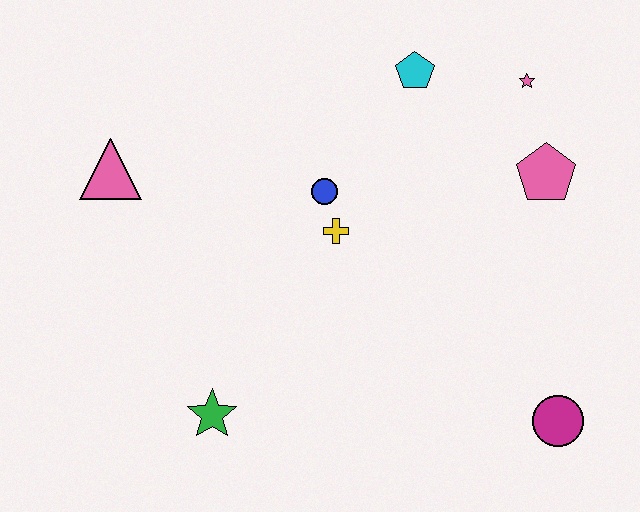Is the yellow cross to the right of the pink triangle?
Yes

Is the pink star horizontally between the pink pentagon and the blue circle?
Yes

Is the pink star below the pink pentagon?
No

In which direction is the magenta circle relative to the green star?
The magenta circle is to the right of the green star.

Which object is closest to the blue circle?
The yellow cross is closest to the blue circle.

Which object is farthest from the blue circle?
The magenta circle is farthest from the blue circle.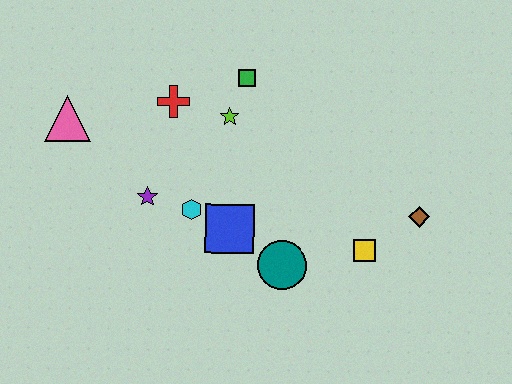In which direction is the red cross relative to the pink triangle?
The red cross is to the right of the pink triangle.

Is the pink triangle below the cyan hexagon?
No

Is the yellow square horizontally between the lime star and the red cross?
No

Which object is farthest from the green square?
The brown diamond is farthest from the green square.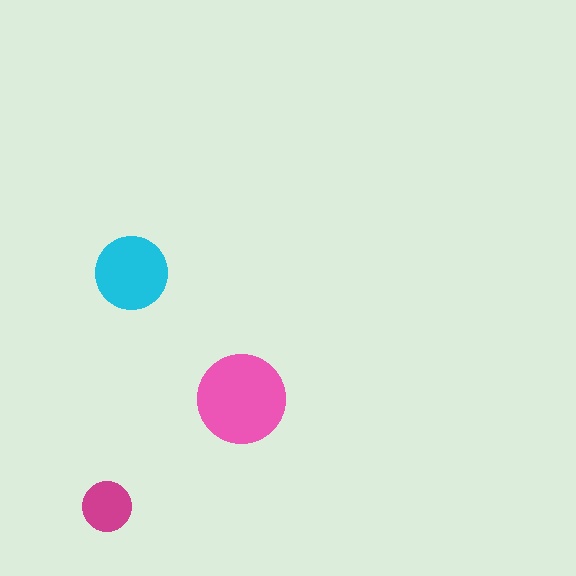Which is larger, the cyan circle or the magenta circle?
The cyan one.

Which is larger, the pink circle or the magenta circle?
The pink one.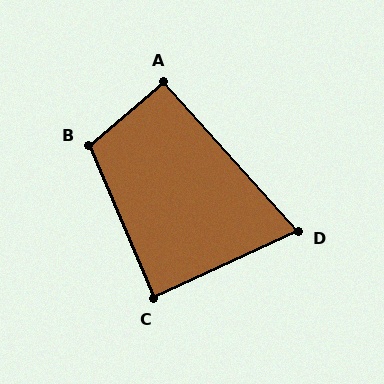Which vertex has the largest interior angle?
B, at approximately 107 degrees.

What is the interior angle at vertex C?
Approximately 88 degrees (approximately right).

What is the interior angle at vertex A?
Approximately 92 degrees (approximately right).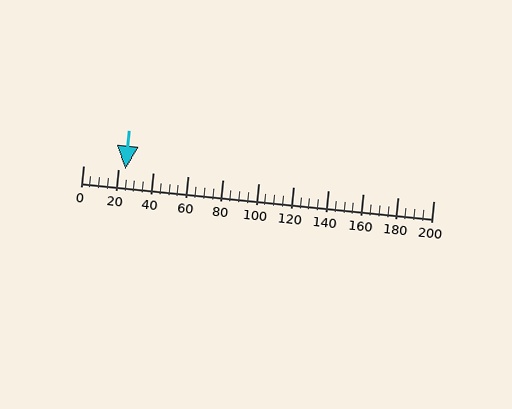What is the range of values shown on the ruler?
The ruler shows values from 0 to 200.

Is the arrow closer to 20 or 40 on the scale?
The arrow is closer to 20.